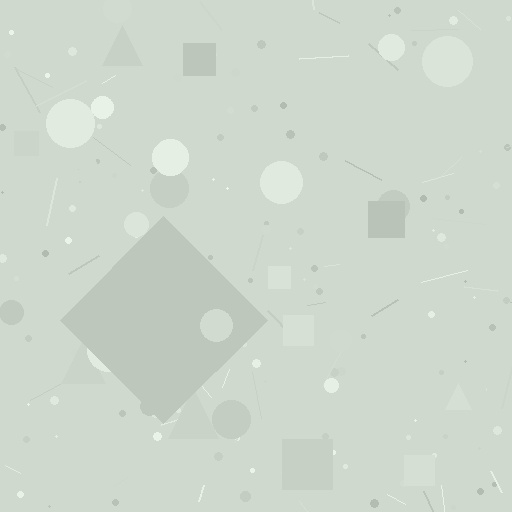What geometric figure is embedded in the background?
A diamond is embedded in the background.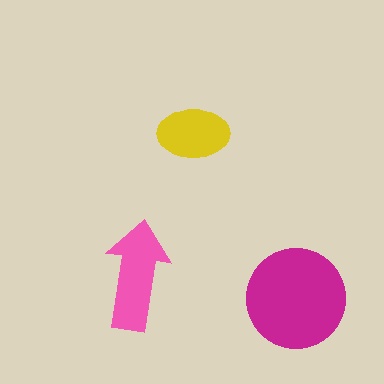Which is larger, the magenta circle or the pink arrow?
The magenta circle.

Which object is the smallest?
The yellow ellipse.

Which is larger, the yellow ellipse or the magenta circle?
The magenta circle.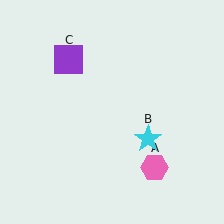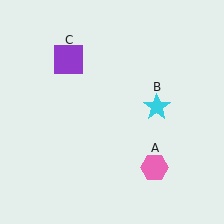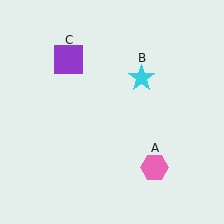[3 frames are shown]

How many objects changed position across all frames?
1 object changed position: cyan star (object B).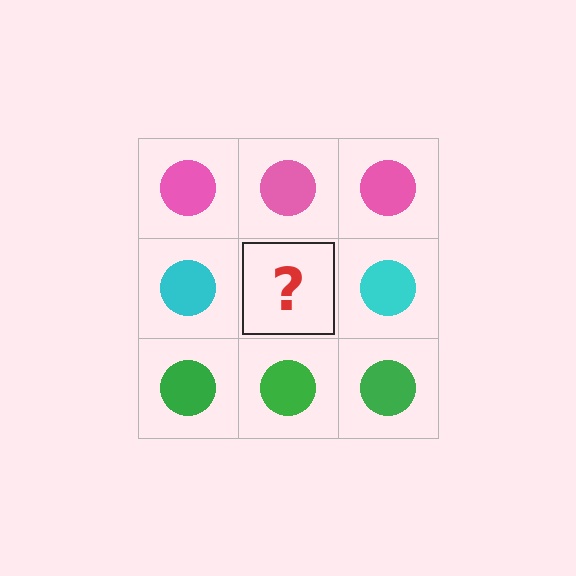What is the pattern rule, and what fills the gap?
The rule is that each row has a consistent color. The gap should be filled with a cyan circle.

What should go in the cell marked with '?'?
The missing cell should contain a cyan circle.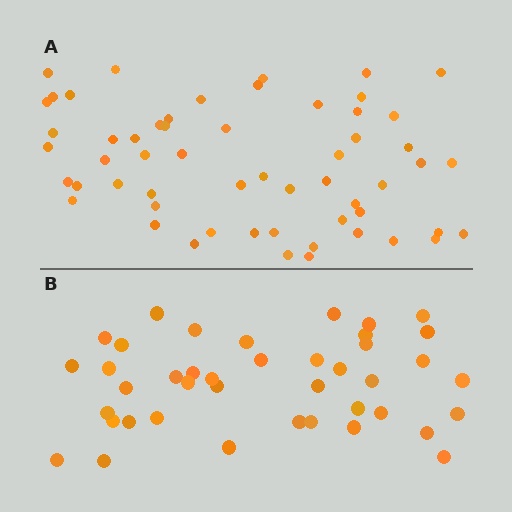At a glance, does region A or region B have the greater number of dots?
Region A (the top region) has more dots.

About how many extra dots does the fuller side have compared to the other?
Region A has approximately 15 more dots than region B.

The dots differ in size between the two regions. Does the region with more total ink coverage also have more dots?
No. Region B has more total ink coverage because its dots are larger, but region A actually contains more individual dots. Total area can be misleading — the number of items is what matters here.